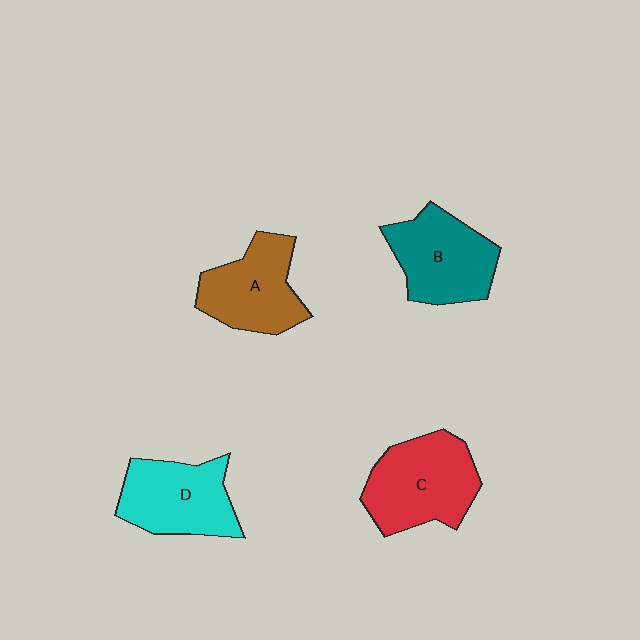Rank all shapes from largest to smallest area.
From largest to smallest: C (red), B (teal), D (cyan), A (brown).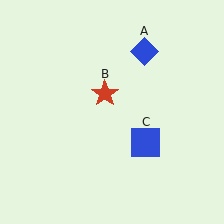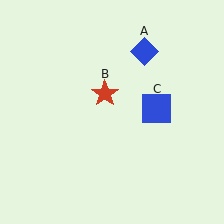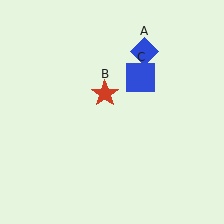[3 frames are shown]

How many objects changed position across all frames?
1 object changed position: blue square (object C).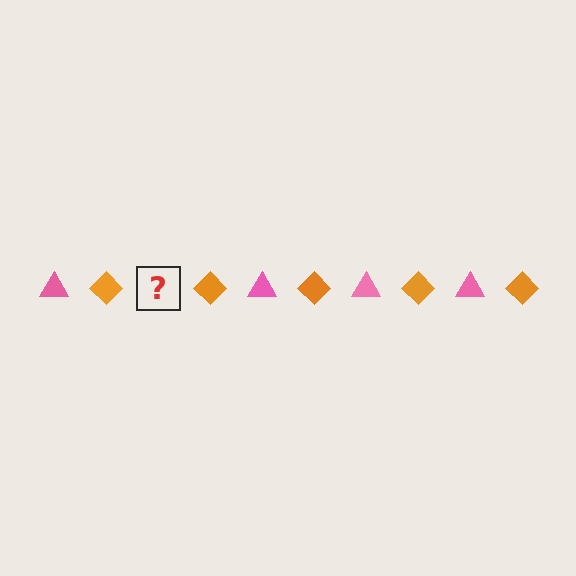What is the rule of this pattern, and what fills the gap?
The rule is that the pattern alternates between pink triangle and orange diamond. The gap should be filled with a pink triangle.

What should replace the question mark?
The question mark should be replaced with a pink triangle.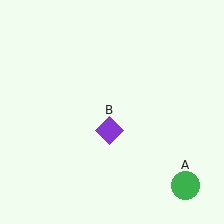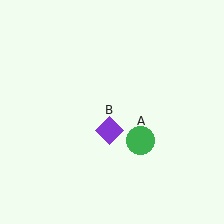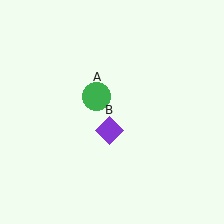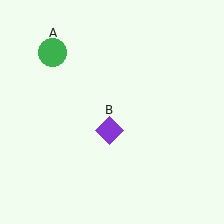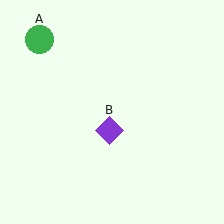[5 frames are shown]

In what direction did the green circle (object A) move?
The green circle (object A) moved up and to the left.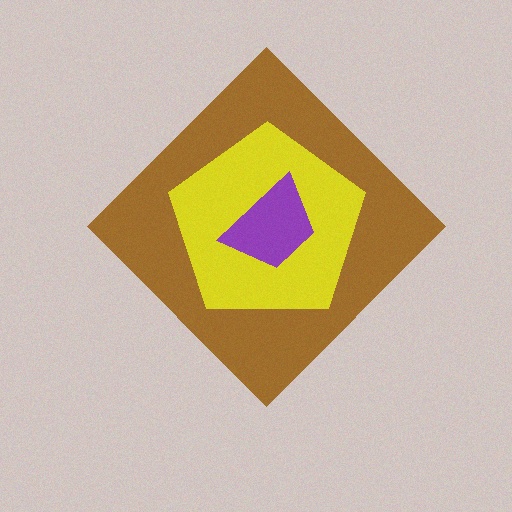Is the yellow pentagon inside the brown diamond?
Yes.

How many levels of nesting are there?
3.